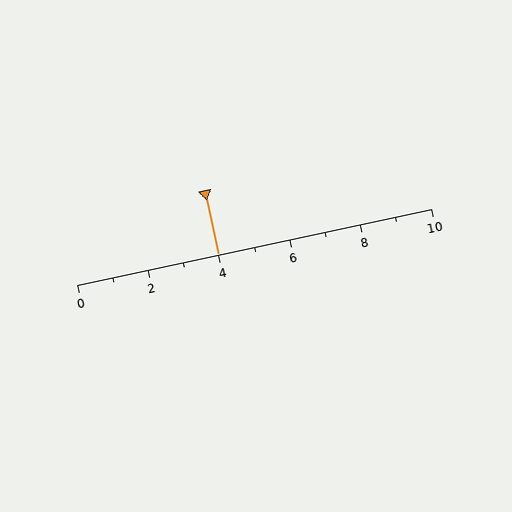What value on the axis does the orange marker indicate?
The marker indicates approximately 4.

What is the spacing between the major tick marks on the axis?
The major ticks are spaced 2 apart.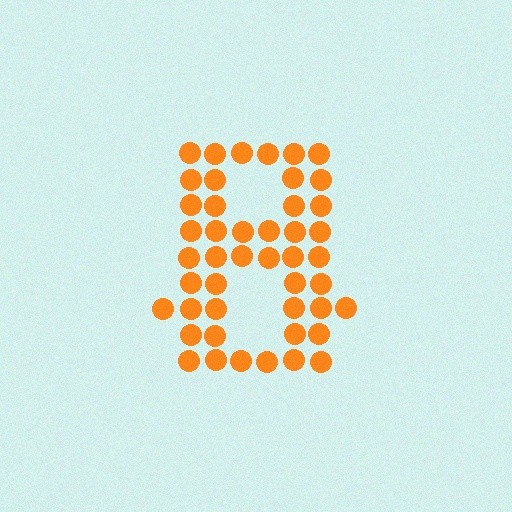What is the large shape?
The large shape is the digit 8.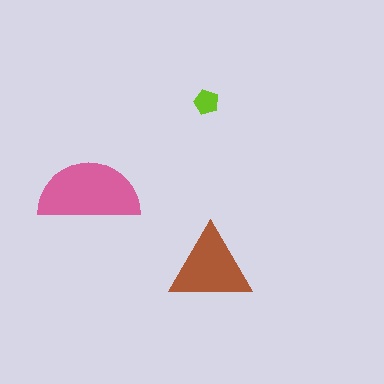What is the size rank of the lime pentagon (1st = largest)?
3rd.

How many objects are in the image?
There are 3 objects in the image.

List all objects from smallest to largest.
The lime pentagon, the brown triangle, the pink semicircle.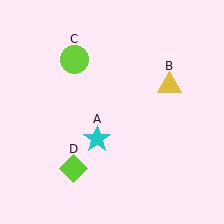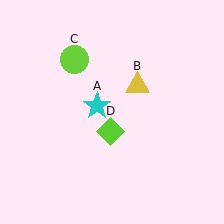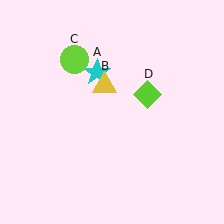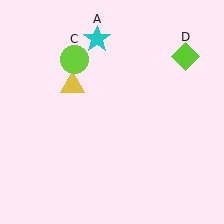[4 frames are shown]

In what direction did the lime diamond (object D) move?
The lime diamond (object D) moved up and to the right.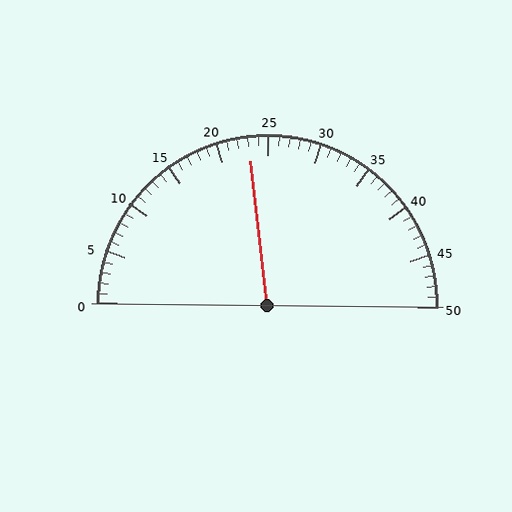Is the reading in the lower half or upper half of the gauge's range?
The reading is in the lower half of the range (0 to 50).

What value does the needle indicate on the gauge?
The needle indicates approximately 23.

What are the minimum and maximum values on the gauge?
The gauge ranges from 0 to 50.